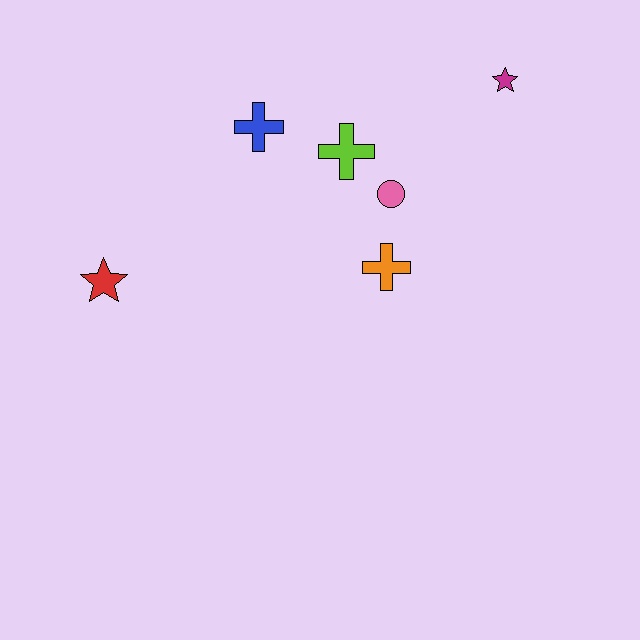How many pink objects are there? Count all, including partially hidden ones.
There is 1 pink object.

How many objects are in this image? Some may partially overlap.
There are 6 objects.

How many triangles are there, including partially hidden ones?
There are no triangles.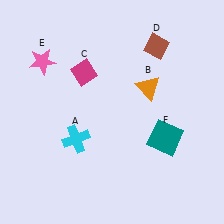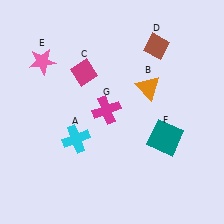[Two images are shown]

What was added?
A magenta cross (G) was added in Image 2.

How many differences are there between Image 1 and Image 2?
There is 1 difference between the two images.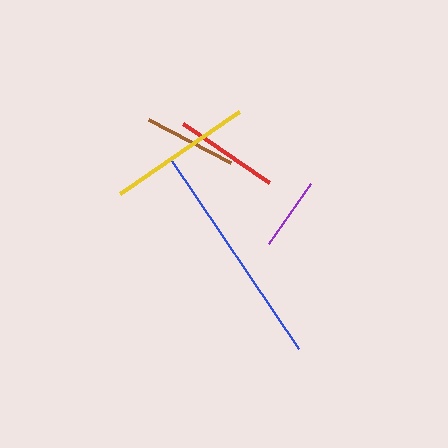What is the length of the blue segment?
The blue segment is approximately 227 pixels long.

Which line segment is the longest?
The blue line is the longest at approximately 227 pixels.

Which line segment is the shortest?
The purple line is the shortest at approximately 74 pixels.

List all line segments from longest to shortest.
From longest to shortest: blue, yellow, red, brown, purple.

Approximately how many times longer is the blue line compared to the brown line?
The blue line is approximately 2.5 times the length of the brown line.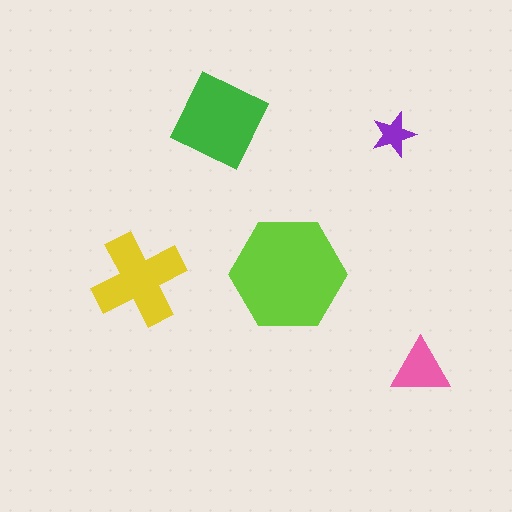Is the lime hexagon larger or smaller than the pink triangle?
Larger.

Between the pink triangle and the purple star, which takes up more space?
The pink triangle.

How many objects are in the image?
There are 5 objects in the image.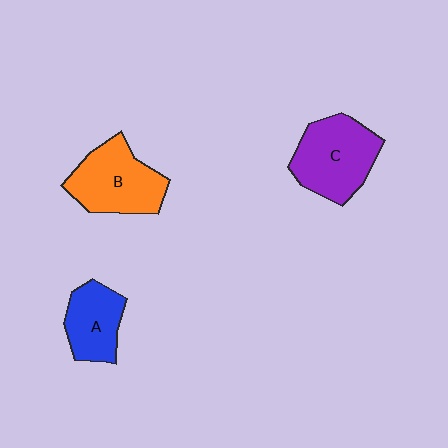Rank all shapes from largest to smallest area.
From largest to smallest: C (purple), B (orange), A (blue).